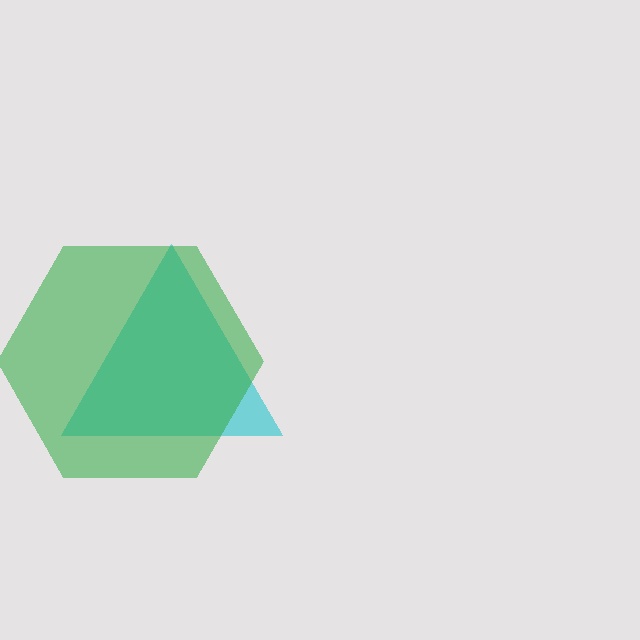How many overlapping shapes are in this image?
There are 2 overlapping shapes in the image.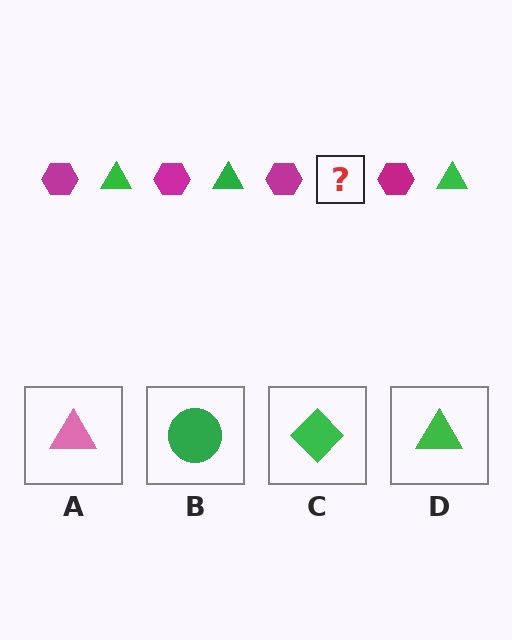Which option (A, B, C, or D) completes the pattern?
D.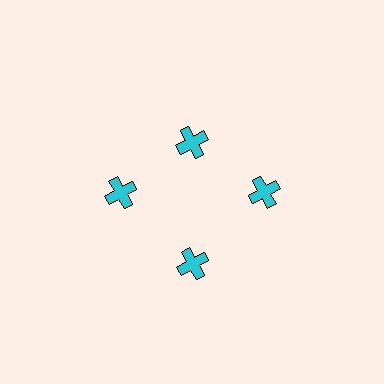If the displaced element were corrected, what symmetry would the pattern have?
It would have 4-fold rotational symmetry — the pattern would map onto itself every 90 degrees.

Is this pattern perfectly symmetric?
No. The 4 cyan crosses are arranged in a ring, but one element near the 12 o'clock position is pulled inward toward the center, breaking the 4-fold rotational symmetry.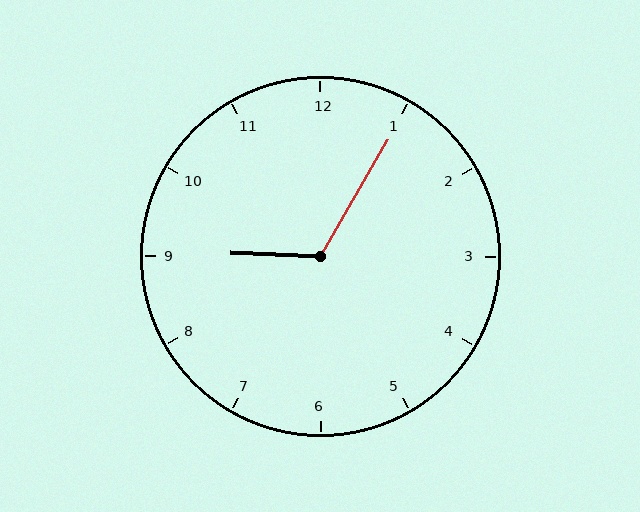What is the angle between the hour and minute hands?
Approximately 118 degrees.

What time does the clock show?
9:05.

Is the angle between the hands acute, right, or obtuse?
It is obtuse.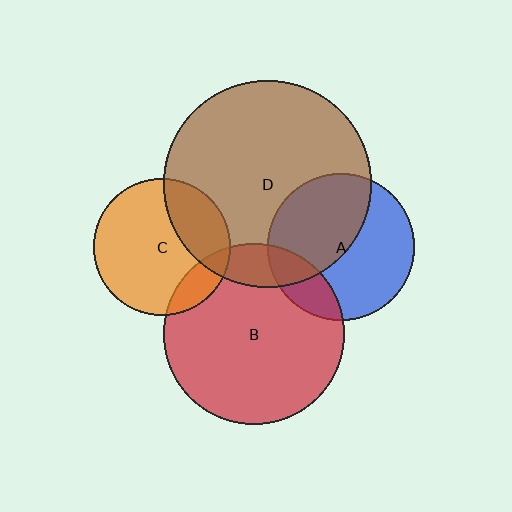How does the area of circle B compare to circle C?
Approximately 1.7 times.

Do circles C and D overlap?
Yes.